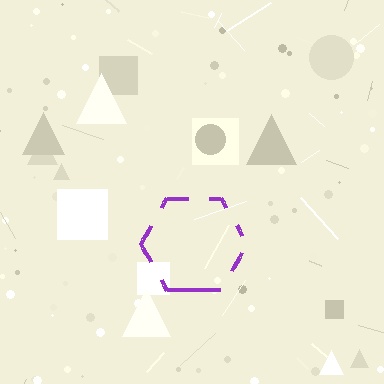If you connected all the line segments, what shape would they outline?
They would outline a hexagon.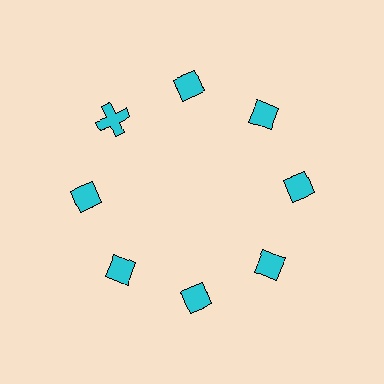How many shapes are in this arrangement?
There are 8 shapes arranged in a ring pattern.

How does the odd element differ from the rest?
It has a different shape: cross instead of diamond.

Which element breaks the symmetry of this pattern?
The cyan cross at roughly the 10 o'clock position breaks the symmetry. All other shapes are cyan diamonds.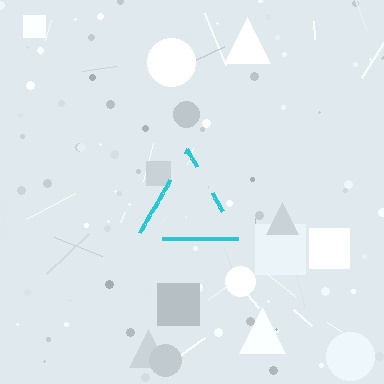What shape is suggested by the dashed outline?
The dashed outline suggests a triangle.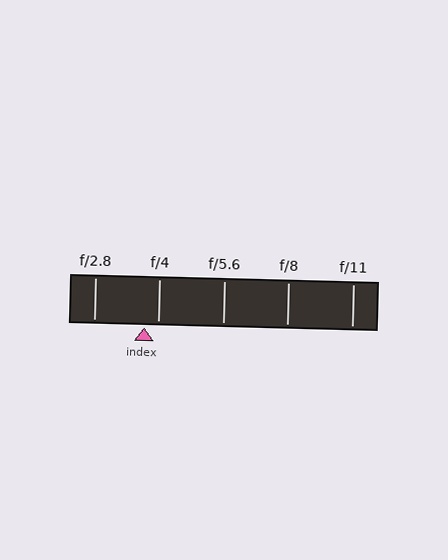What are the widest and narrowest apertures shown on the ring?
The widest aperture shown is f/2.8 and the narrowest is f/11.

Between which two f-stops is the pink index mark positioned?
The index mark is between f/2.8 and f/4.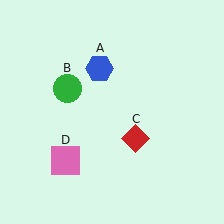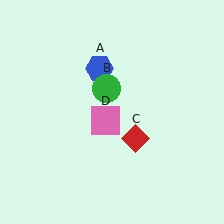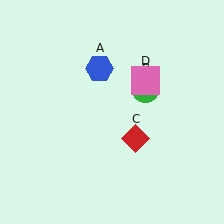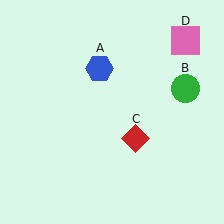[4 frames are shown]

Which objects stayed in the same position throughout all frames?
Blue hexagon (object A) and red diamond (object C) remained stationary.